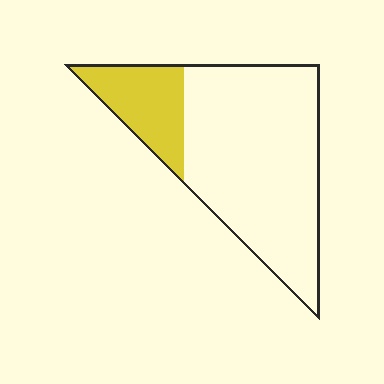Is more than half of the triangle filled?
No.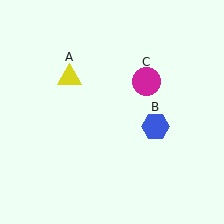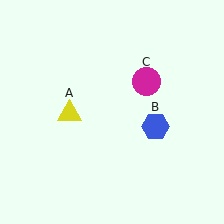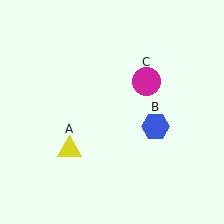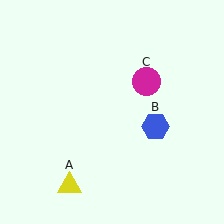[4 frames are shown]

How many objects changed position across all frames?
1 object changed position: yellow triangle (object A).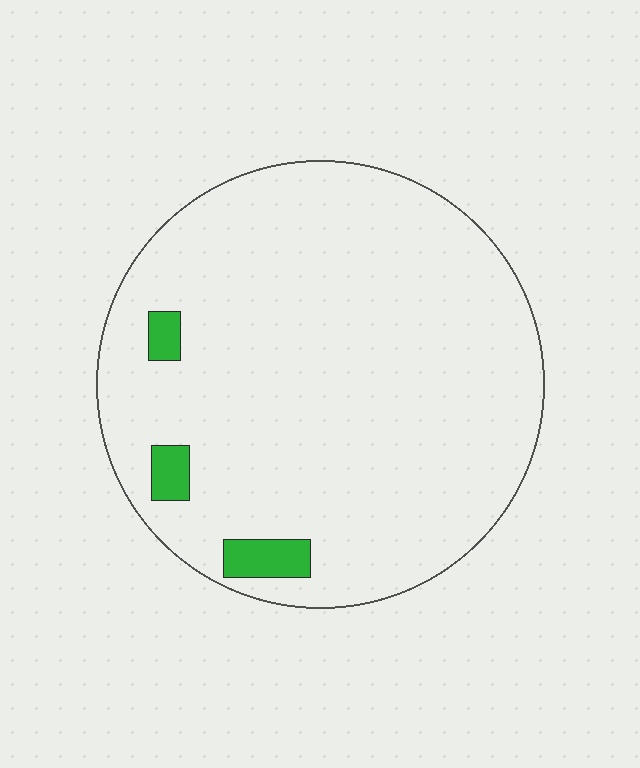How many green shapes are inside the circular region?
3.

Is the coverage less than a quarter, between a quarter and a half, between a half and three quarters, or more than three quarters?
Less than a quarter.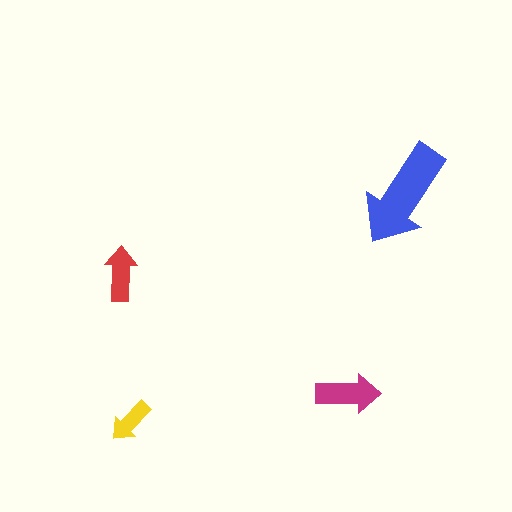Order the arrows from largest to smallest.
the blue one, the magenta one, the red one, the yellow one.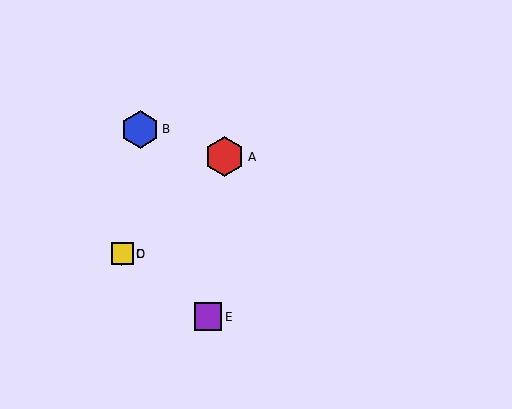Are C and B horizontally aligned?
No, C is at y≈254 and B is at y≈129.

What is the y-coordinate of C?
Object C is at y≈254.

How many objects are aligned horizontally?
2 objects (C, D) are aligned horizontally.